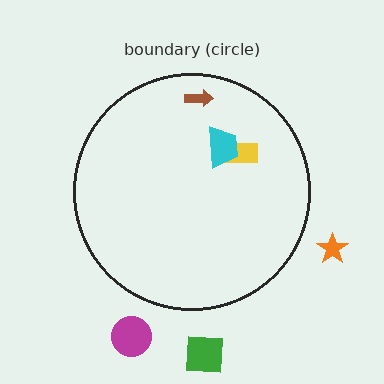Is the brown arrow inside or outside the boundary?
Inside.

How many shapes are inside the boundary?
3 inside, 3 outside.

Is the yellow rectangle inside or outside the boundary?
Inside.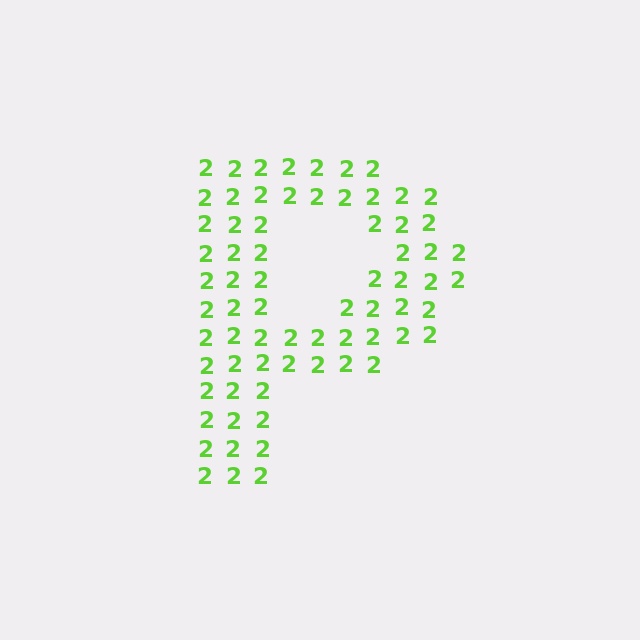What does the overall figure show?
The overall figure shows the letter P.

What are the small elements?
The small elements are digit 2's.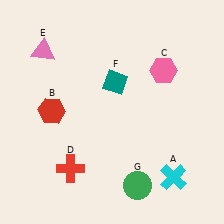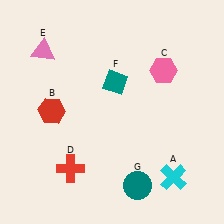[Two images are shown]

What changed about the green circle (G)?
In Image 1, G is green. In Image 2, it changed to teal.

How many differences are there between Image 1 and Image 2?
There is 1 difference between the two images.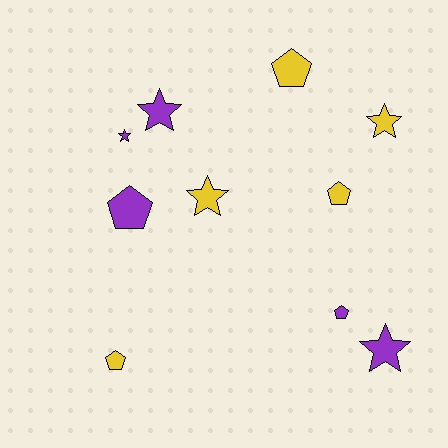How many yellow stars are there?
There are 2 yellow stars.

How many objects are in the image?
There are 10 objects.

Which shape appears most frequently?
Star, with 5 objects.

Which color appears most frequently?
Yellow, with 5 objects.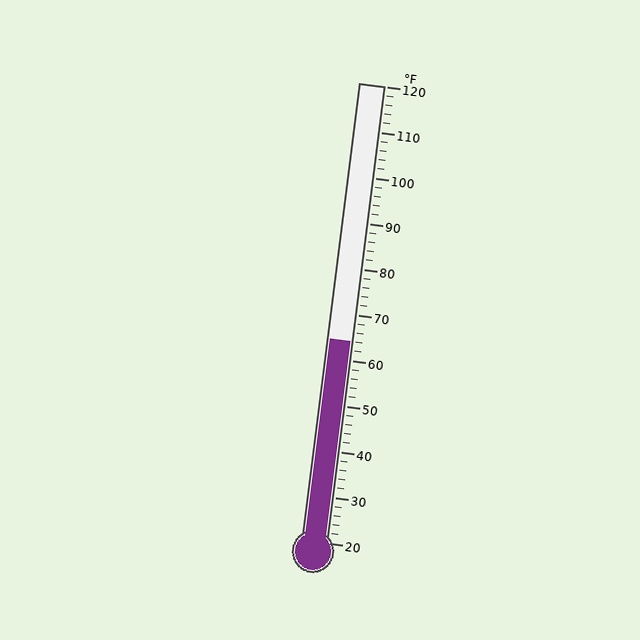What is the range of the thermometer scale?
The thermometer scale ranges from 20°F to 120°F.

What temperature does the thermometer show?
The thermometer shows approximately 64°F.